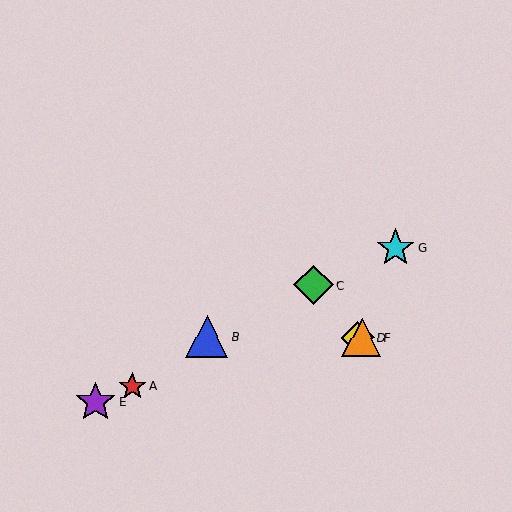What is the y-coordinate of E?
Object E is at y≈402.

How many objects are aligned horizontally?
3 objects (B, D, F) are aligned horizontally.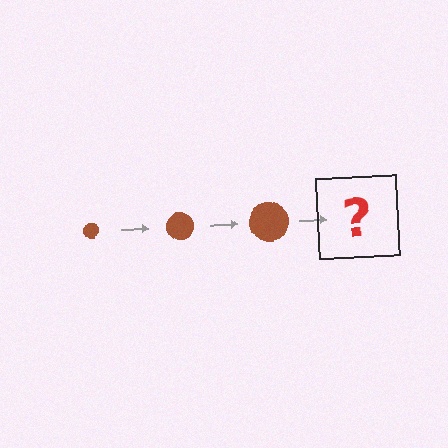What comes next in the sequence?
The next element should be a brown circle, larger than the previous one.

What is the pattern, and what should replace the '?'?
The pattern is that the circle gets progressively larger each step. The '?' should be a brown circle, larger than the previous one.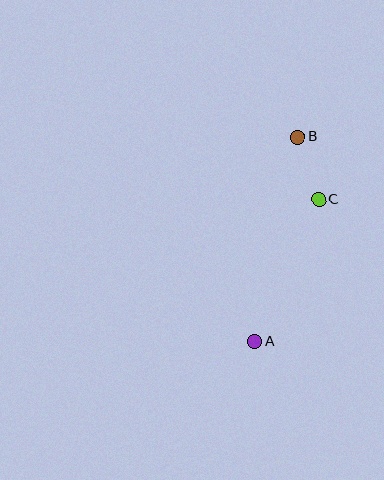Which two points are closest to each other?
Points B and C are closest to each other.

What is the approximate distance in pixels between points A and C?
The distance between A and C is approximately 155 pixels.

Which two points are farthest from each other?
Points A and B are farthest from each other.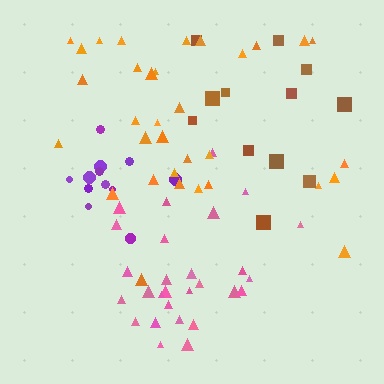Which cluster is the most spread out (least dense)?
Brown.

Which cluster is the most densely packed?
Purple.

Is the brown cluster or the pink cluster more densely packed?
Pink.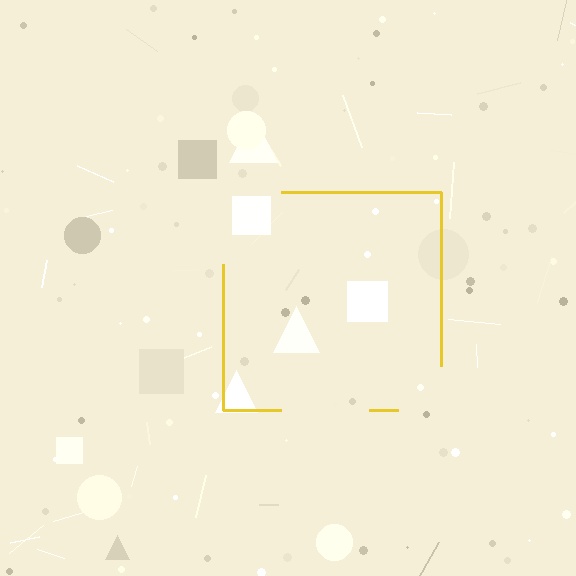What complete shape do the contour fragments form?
The contour fragments form a square.